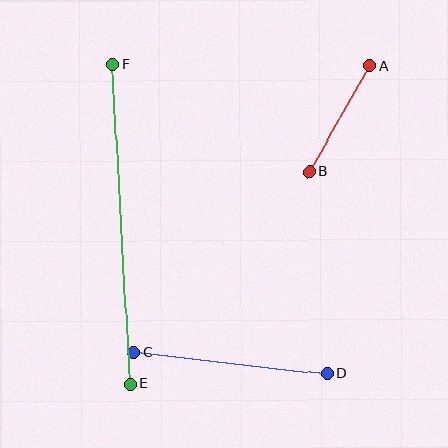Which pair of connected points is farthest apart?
Points E and F are farthest apart.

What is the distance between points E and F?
The distance is approximately 320 pixels.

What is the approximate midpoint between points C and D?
The midpoint is at approximately (230, 363) pixels.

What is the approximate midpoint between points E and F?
The midpoint is at approximately (122, 224) pixels.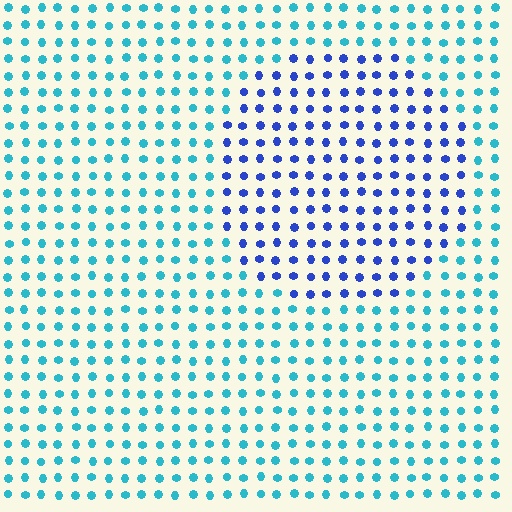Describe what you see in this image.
The image is filled with small cyan elements in a uniform arrangement. A circle-shaped region is visible where the elements are tinted to a slightly different hue, forming a subtle color boundary.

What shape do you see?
I see a circle.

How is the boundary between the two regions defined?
The boundary is defined purely by a slight shift in hue (about 44 degrees). Spacing, size, and orientation are identical on both sides.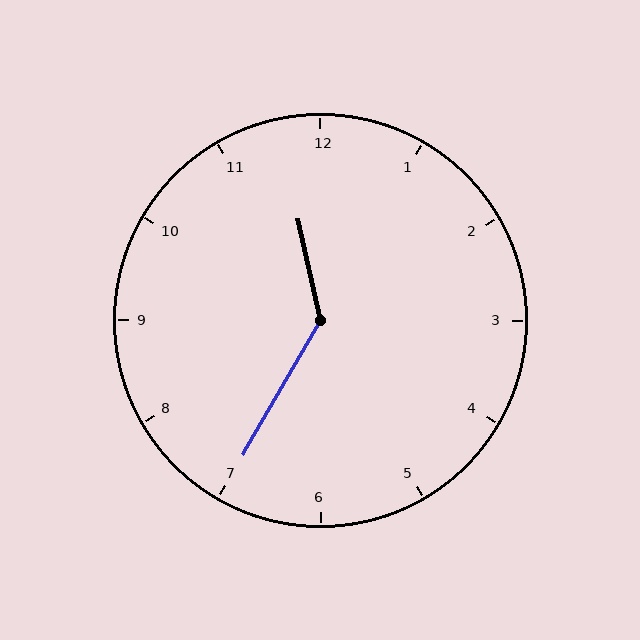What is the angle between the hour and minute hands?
Approximately 138 degrees.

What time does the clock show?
11:35.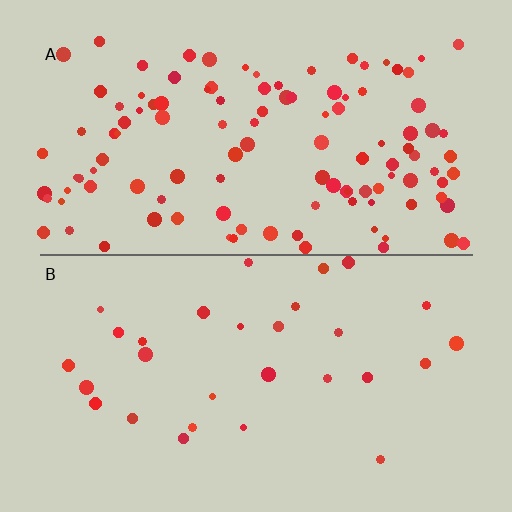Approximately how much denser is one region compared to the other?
Approximately 3.9× — region A over region B.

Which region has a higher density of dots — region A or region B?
A (the top).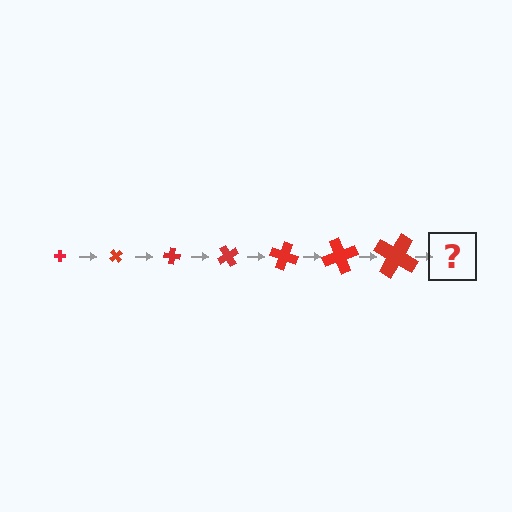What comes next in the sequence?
The next element should be a cross, larger than the previous one and rotated 350 degrees from the start.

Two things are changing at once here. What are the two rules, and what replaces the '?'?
The two rules are that the cross grows larger each step and it rotates 50 degrees each step. The '?' should be a cross, larger than the previous one and rotated 350 degrees from the start.